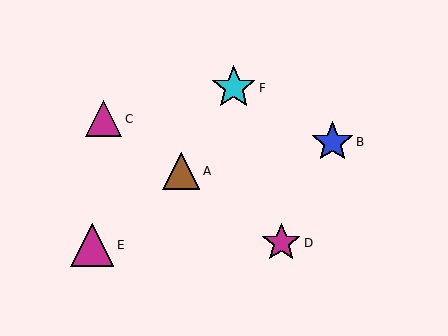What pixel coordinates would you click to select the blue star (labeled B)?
Click at (333, 142) to select the blue star B.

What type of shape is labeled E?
Shape E is a magenta triangle.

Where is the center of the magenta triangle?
The center of the magenta triangle is at (103, 119).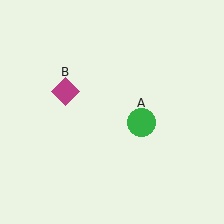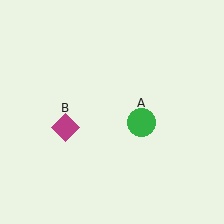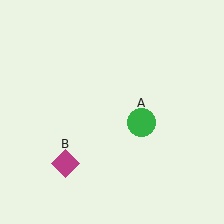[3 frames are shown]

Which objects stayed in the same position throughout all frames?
Green circle (object A) remained stationary.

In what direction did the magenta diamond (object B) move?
The magenta diamond (object B) moved down.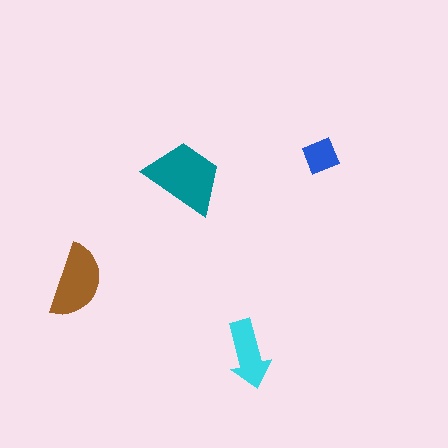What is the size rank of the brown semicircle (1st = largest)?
2nd.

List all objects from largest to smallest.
The teal trapezoid, the brown semicircle, the cyan arrow, the blue square.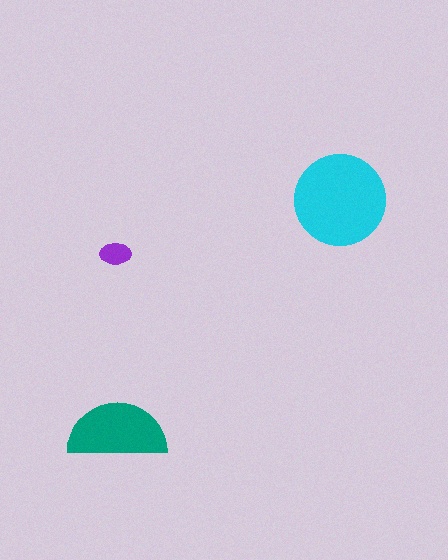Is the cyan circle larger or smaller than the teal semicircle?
Larger.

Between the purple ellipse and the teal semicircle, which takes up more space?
The teal semicircle.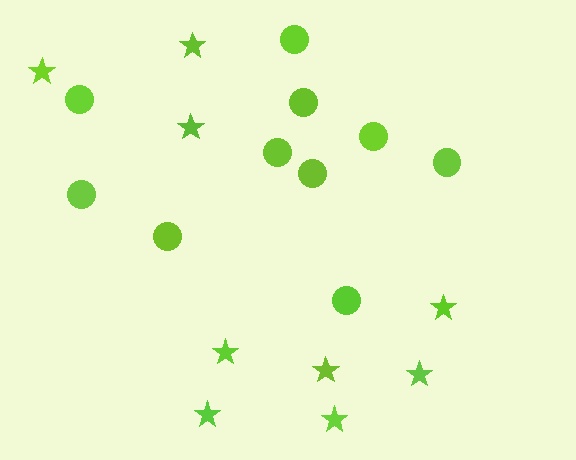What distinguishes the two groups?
There are 2 groups: one group of stars (9) and one group of circles (10).